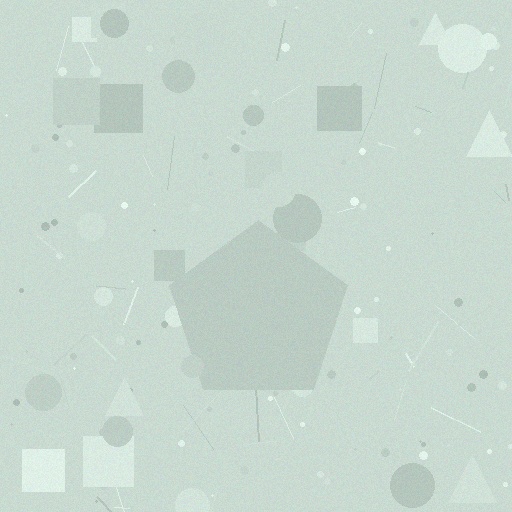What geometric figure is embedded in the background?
A pentagon is embedded in the background.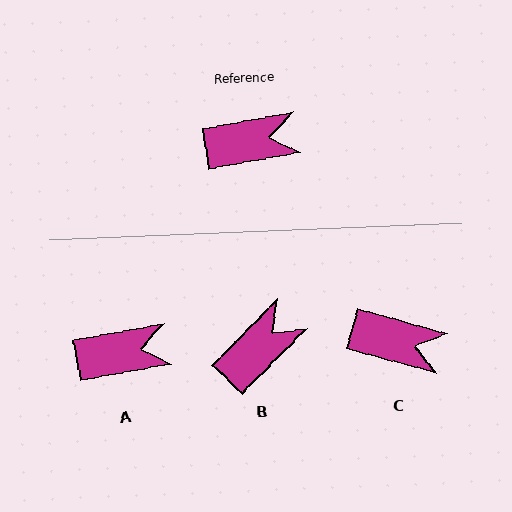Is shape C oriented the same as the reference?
No, it is off by about 26 degrees.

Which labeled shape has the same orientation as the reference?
A.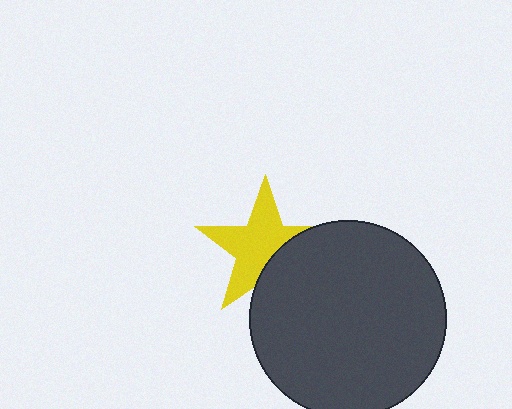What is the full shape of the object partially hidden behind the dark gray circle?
The partially hidden object is a yellow star.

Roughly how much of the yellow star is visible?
Most of it is visible (roughly 67%).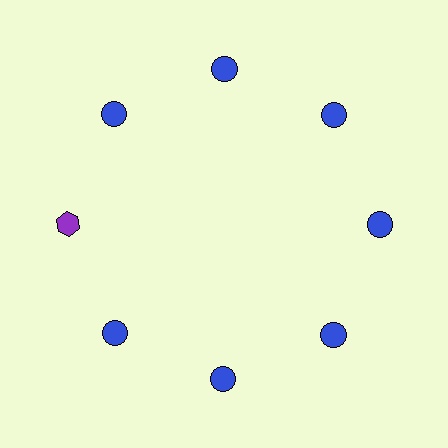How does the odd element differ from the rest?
It differs in both color (purple instead of blue) and shape (hexagon instead of circle).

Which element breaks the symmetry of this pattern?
The purple hexagon at roughly the 9 o'clock position breaks the symmetry. All other shapes are blue circles.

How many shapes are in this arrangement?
There are 8 shapes arranged in a ring pattern.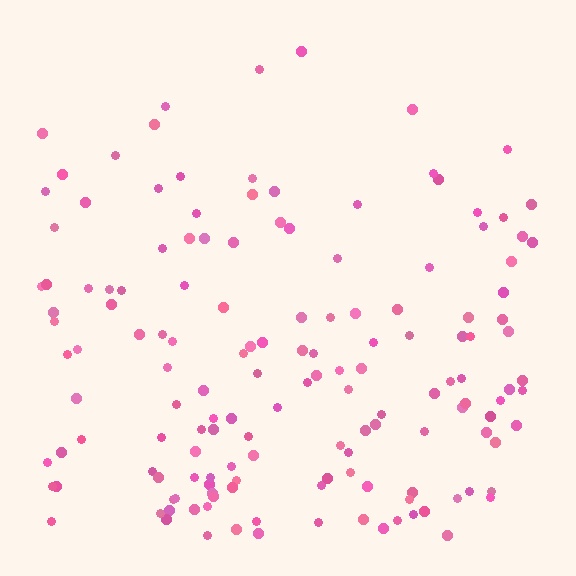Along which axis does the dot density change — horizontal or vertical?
Vertical.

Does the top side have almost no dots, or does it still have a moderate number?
Still a moderate number, just noticeably fewer than the bottom.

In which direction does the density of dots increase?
From top to bottom, with the bottom side densest.